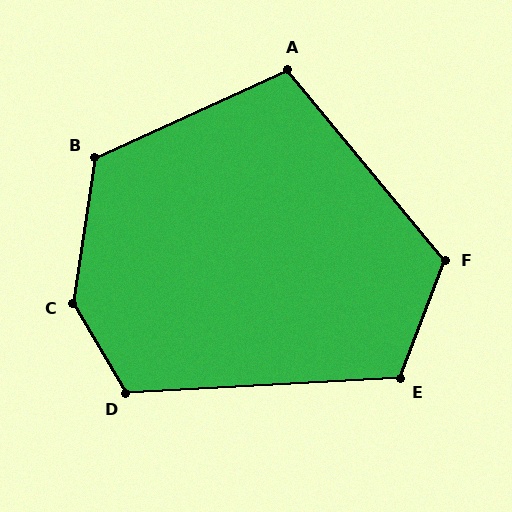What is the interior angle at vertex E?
Approximately 114 degrees (obtuse).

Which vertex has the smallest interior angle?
A, at approximately 105 degrees.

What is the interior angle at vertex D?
Approximately 117 degrees (obtuse).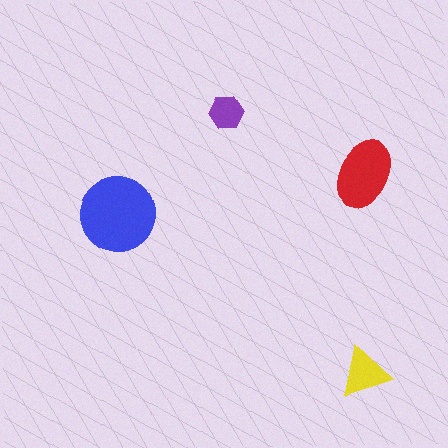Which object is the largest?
The blue circle.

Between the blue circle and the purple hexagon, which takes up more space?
The blue circle.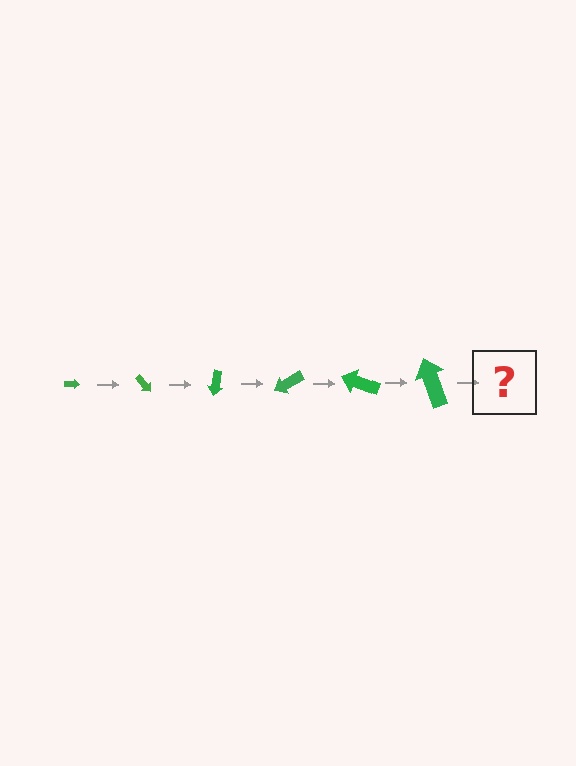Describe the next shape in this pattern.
It should be an arrow, larger than the previous one and rotated 300 degrees from the start.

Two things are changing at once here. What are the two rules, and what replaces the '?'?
The two rules are that the arrow grows larger each step and it rotates 50 degrees each step. The '?' should be an arrow, larger than the previous one and rotated 300 degrees from the start.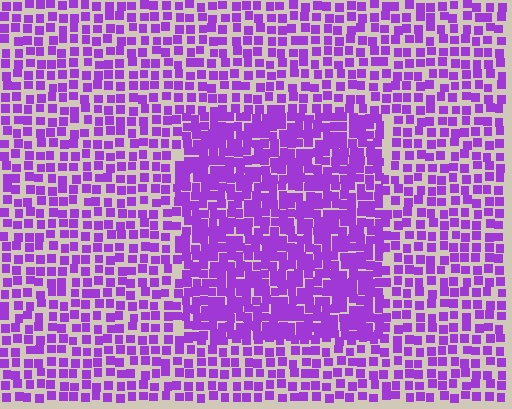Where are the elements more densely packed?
The elements are more densely packed inside the rectangle boundary.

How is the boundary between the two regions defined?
The boundary is defined by a change in element density (approximately 1.7x ratio). All elements are the same color, size, and shape.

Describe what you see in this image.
The image contains small purple elements arranged at two different densities. A rectangle-shaped region is visible where the elements are more densely packed than the surrounding area.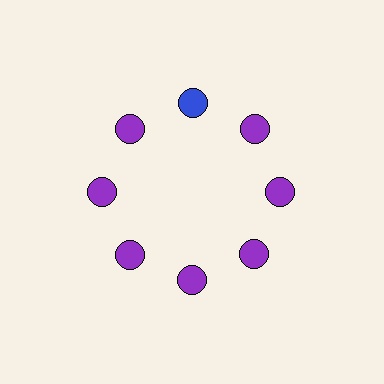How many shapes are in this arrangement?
There are 8 shapes arranged in a ring pattern.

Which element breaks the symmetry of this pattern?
The blue circle at roughly the 12 o'clock position breaks the symmetry. All other shapes are purple circles.